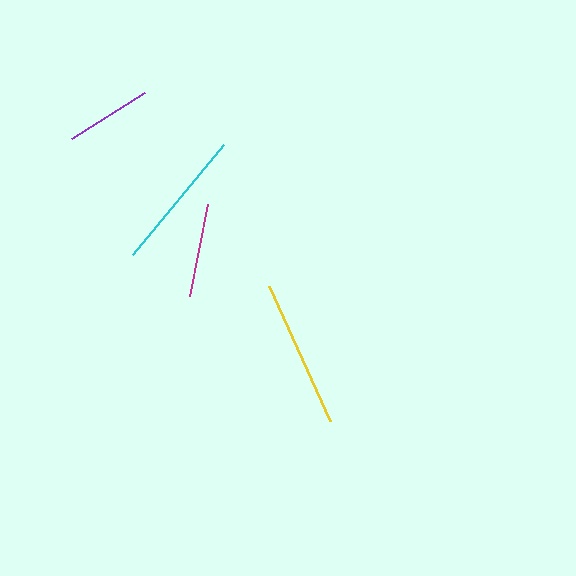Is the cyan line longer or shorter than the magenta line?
The cyan line is longer than the magenta line.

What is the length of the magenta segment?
The magenta segment is approximately 94 pixels long.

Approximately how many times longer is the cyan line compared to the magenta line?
The cyan line is approximately 1.5 times the length of the magenta line.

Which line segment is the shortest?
The purple line is the shortest at approximately 86 pixels.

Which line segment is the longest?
The yellow line is the longest at approximately 148 pixels.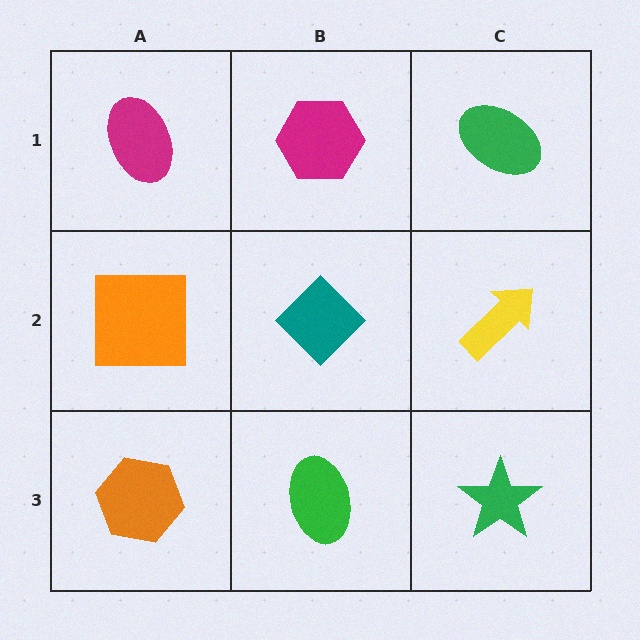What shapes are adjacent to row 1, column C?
A yellow arrow (row 2, column C), a magenta hexagon (row 1, column B).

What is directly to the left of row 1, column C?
A magenta hexagon.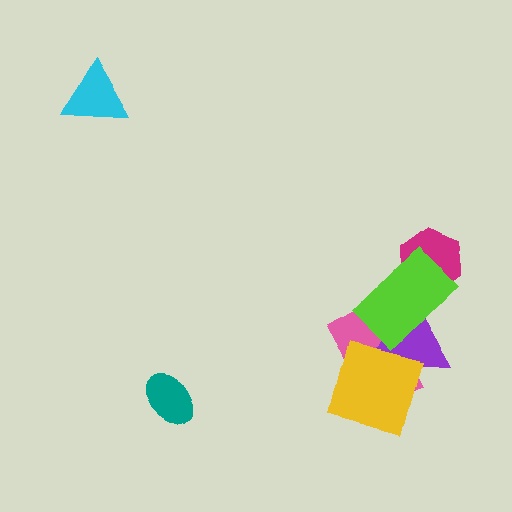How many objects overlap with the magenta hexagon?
1 object overlaps with the magenta hexagon.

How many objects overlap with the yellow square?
2 objects overlap with the yellow square.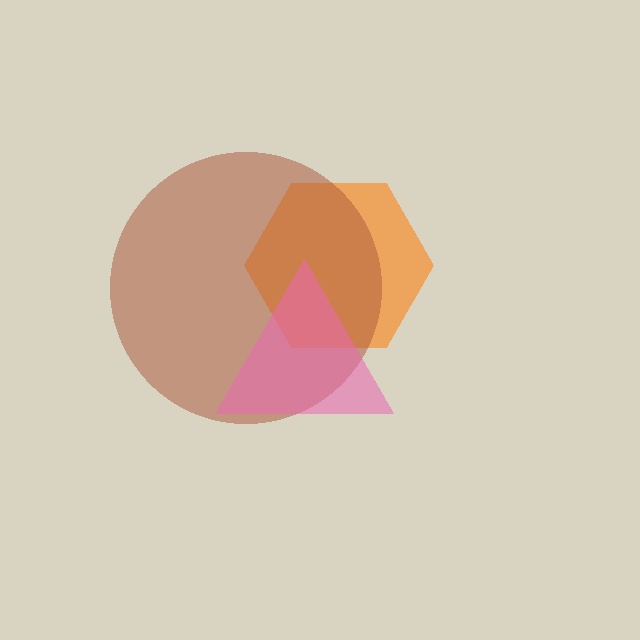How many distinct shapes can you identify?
There are 3 distinct shapes: an orange hexagon, a brown circle, a pink triangle.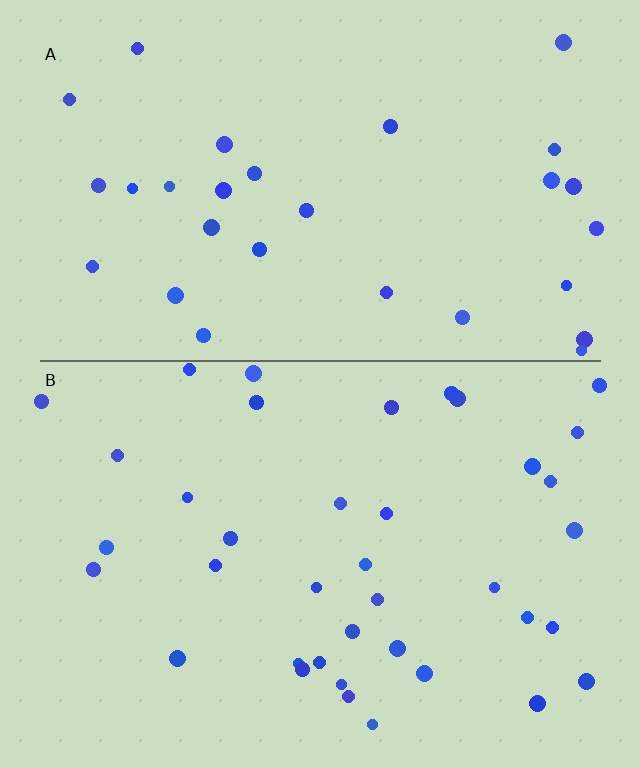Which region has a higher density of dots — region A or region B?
B (the bottom).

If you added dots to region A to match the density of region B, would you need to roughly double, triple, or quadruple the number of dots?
Approximately double.